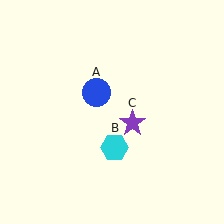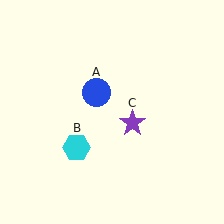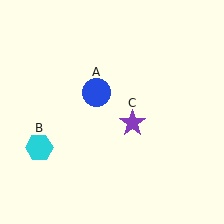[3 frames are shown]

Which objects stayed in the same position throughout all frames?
Blue circle (object A) and purple star (object C) remained stationary.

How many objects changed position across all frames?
1 object changed position: cyan hexagon (object B).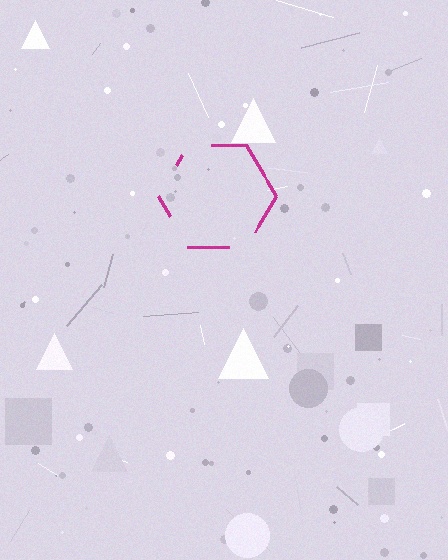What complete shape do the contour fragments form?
The contour fragments form a hexagon.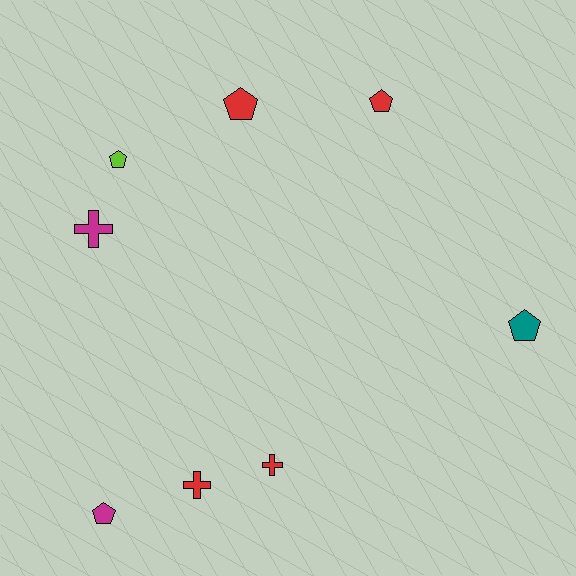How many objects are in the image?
There are 8 objects.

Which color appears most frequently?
Red, with 4 objects.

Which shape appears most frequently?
Pentagon, with 5 objects.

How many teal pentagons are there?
There is 1 teal pentagon.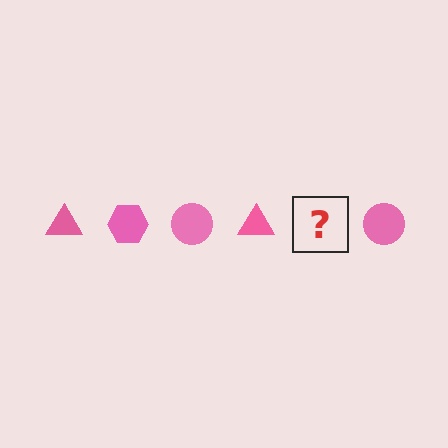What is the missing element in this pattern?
The missing element is a pink hexagon.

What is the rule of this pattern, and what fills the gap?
The rule is that the pattern cycles through triangle, hexagon, circle shapes in pink. The gap should be filled with a pink hexagon.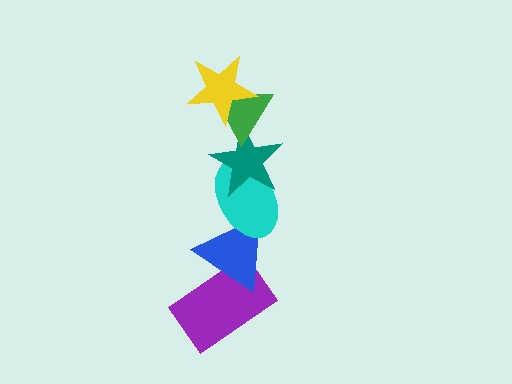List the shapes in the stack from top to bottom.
From top to bottom: the yellow star, the green triangle, the teal star, the cyan ellipse, the blue triangle, the purple rectangle.